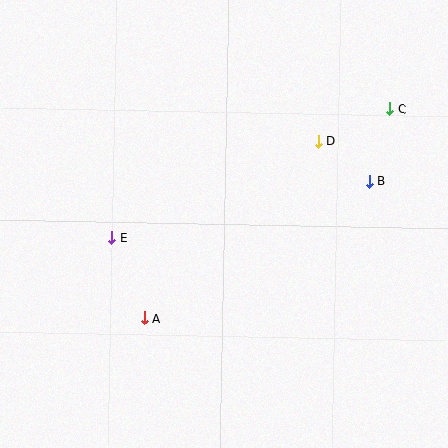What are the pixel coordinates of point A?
Point A is at (144, 318).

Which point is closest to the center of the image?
Point E at (112, 238) is closest to the center.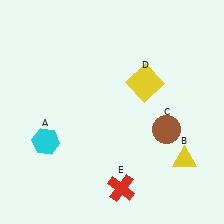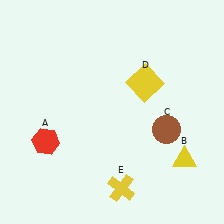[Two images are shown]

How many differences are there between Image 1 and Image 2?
There are 2 differences between the two images.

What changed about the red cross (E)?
In Image 1, E is red. In Image 2, it changed to yellow.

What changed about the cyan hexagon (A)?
In Image 1, A is cyan. In Image 2, it changed to red.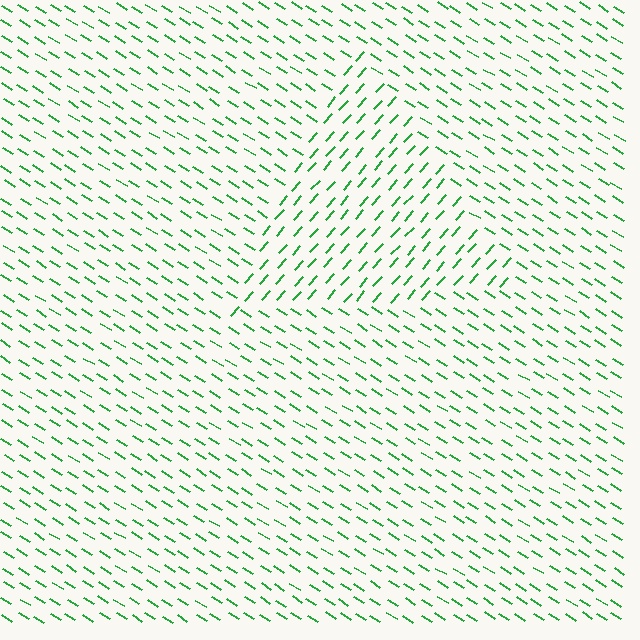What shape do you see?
I see a triangle.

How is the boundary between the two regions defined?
The boundary is defined purely by a change in line orientation (approximately 80 degrees difference). All lines are the same color and thickness.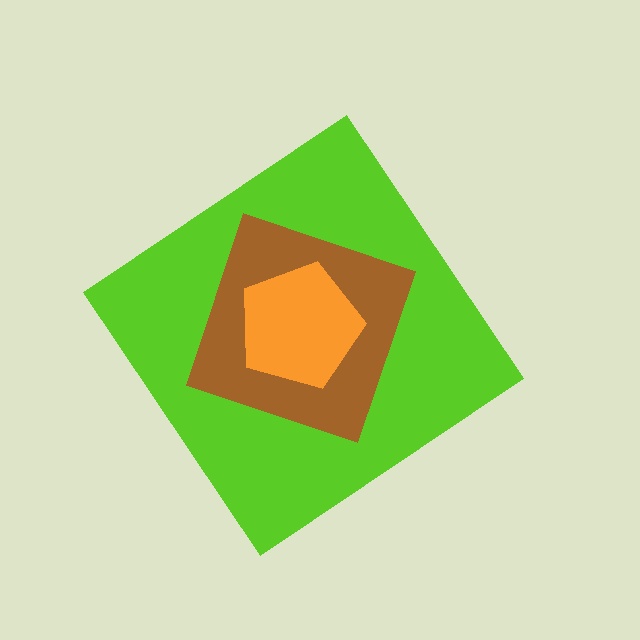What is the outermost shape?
The lime diamond.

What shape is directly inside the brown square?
The orange pentagon.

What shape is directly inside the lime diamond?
The brown square.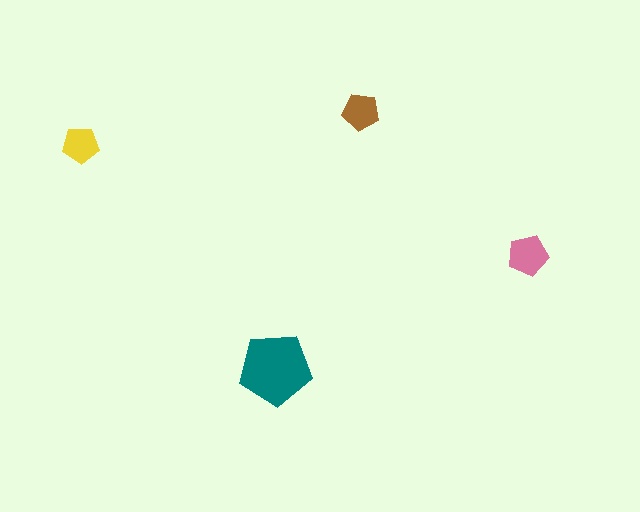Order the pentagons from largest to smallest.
the teal one, the pink one, the brown one, the yellow one.